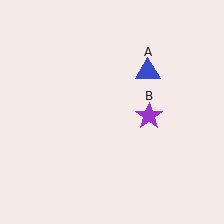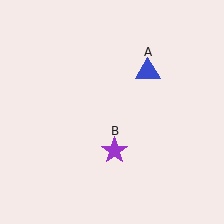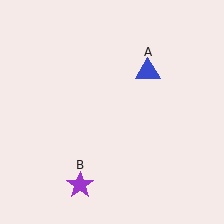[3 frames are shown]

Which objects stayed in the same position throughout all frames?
Blue triangle (object A) remained stationary.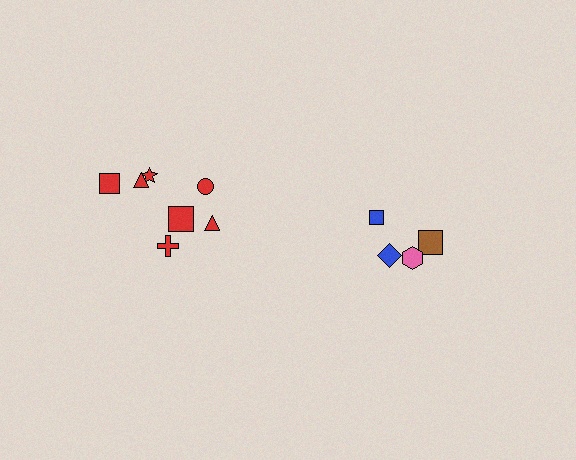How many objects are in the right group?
There are 4 objects.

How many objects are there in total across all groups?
There are 11 objects.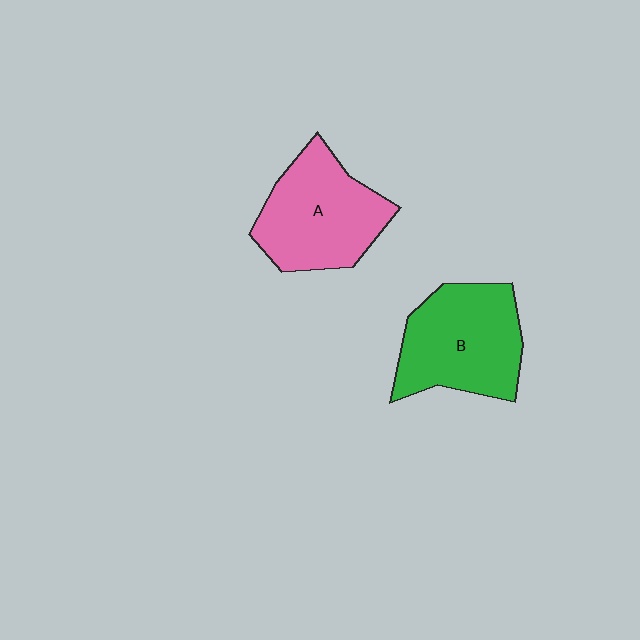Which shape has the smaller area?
Shape A (pink).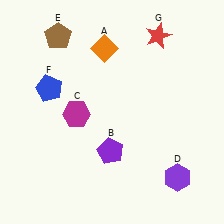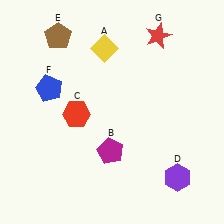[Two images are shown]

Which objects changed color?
A changed from orange to yellow. B changed from purple to magenta. C changed from magenta to red.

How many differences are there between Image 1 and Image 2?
There are 3 differences between the two images.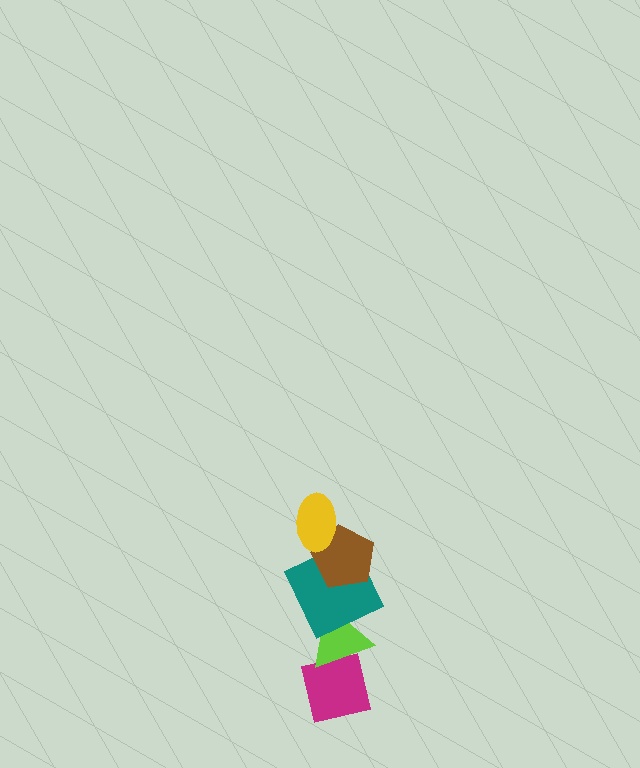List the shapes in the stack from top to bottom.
From top to bottom: the yellow ellipse, the brown pentagon, the teal square, the lime triangle, the magenta square.